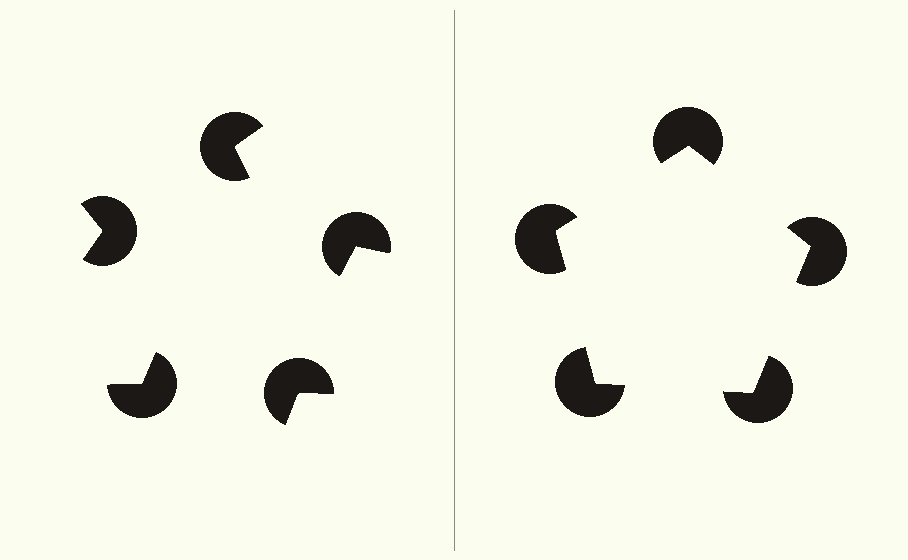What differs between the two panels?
The pac-man discs are positioned identically on both sides; only the wedge orientations differ. On the right they align to a pentagon; on the left they are misaligned.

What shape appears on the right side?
An illusory pentagon.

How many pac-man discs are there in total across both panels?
10 — 5 on each side.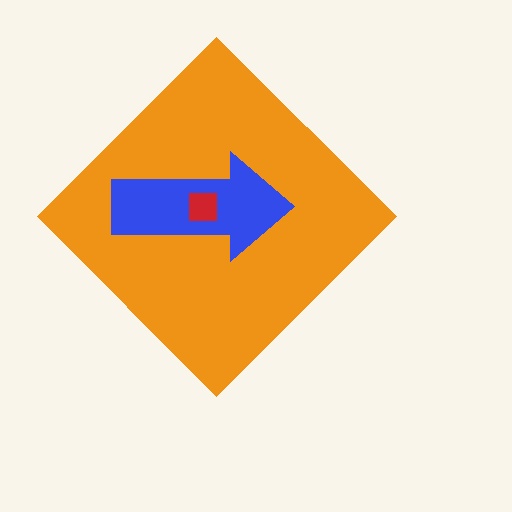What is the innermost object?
The red square.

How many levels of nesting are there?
3.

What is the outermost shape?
The orange diamond.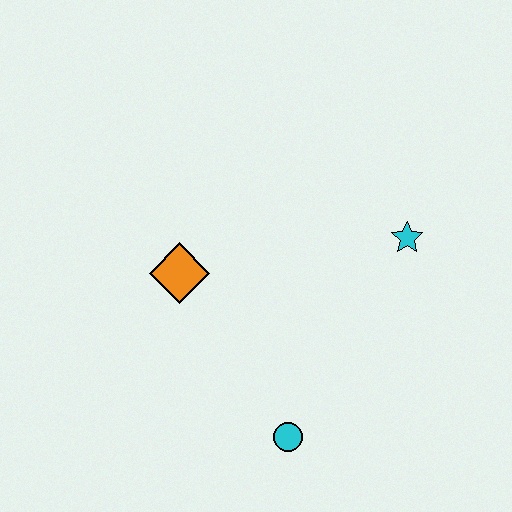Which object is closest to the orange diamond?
The cyan circle is closest to the orange diamond.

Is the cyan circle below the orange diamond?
Yes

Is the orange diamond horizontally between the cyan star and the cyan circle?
No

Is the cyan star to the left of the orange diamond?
No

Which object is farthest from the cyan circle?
The cyan star is farthest from the cyan circle.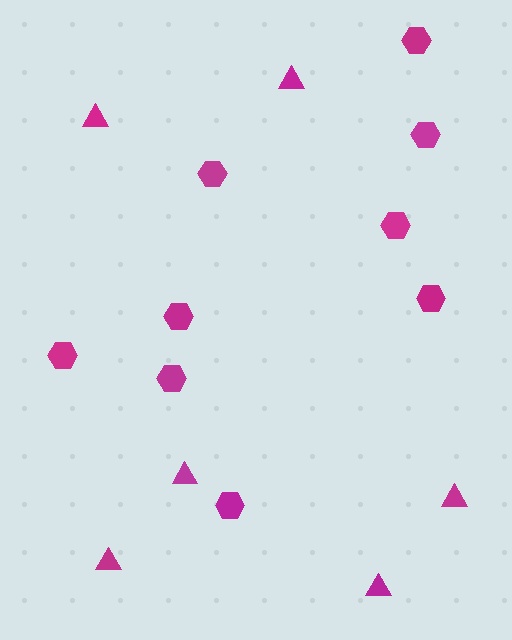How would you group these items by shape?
There are 2 groups: one group of hexagons (9) and one group of triangles (6).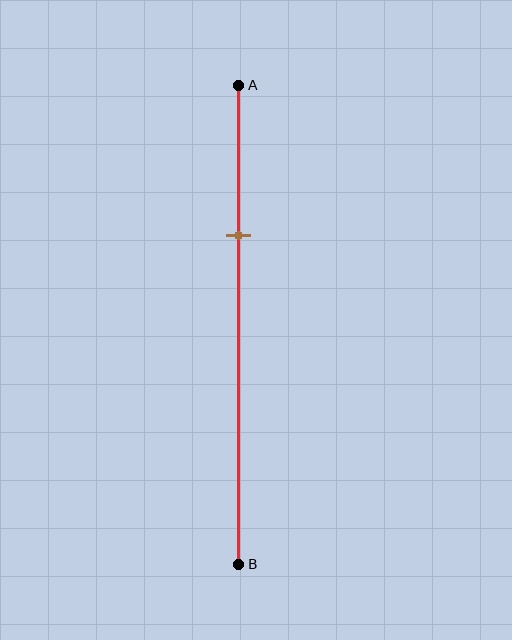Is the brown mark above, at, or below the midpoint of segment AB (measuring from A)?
The brown mark is above the midpoint of segment AB.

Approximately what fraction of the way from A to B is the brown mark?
The brown mark is approximately 30% of the way from A to B.